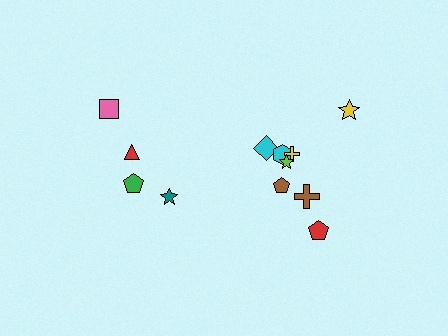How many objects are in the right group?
There are 8 objects.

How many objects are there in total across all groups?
There are 12 objects.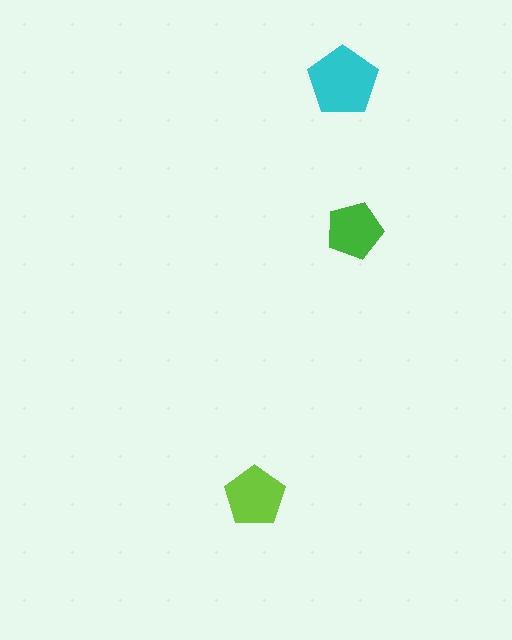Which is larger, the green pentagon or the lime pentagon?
The lime one.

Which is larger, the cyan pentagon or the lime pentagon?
The cyan one.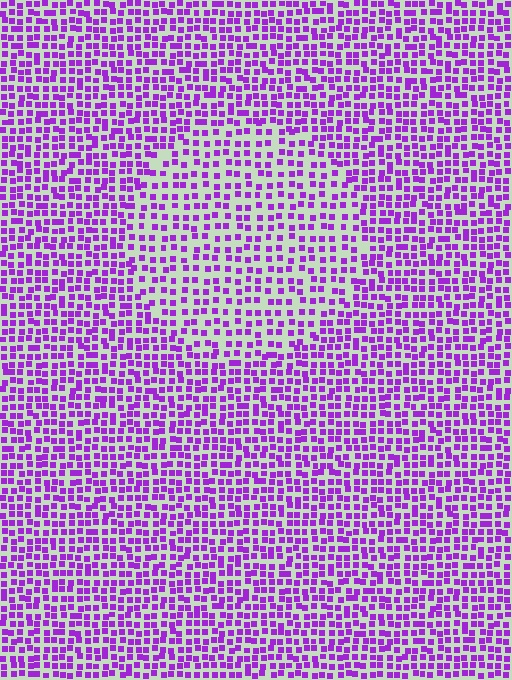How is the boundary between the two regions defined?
The boundary is defined by a change in element density (approximately 1.6x ratio). All elements are the same color, size, and shape.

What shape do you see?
I see a circle.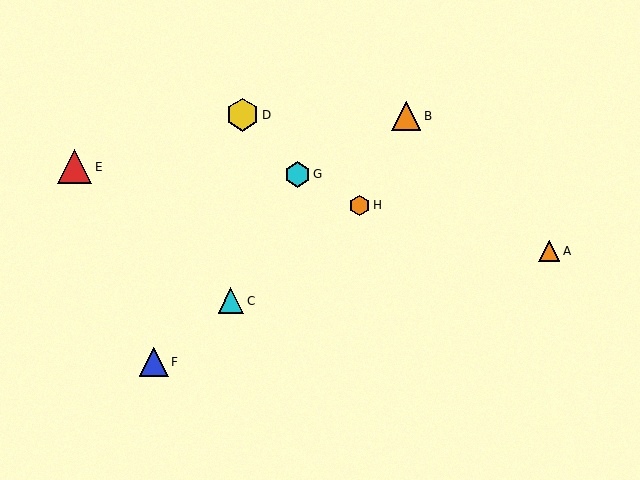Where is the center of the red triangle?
The center of the red triangle is at (75, 167).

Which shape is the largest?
The red triangle (labeled E) is the largest.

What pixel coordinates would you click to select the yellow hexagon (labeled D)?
Click at (243, 115) to select the yellow hexagon D.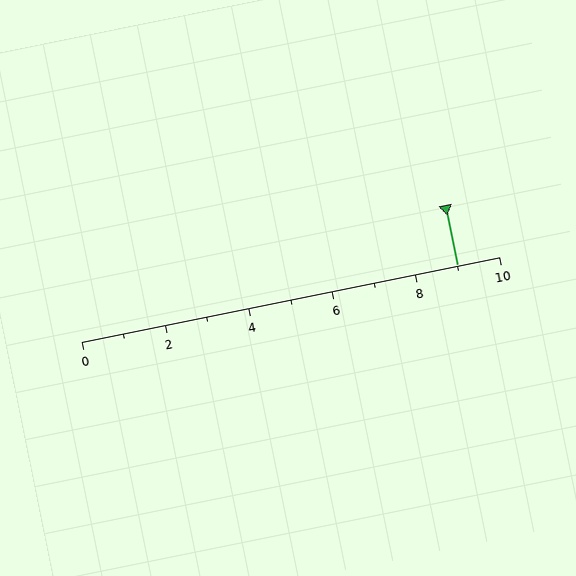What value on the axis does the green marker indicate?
The marker indicates approximately 9.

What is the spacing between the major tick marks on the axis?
The major ticks are spaced 2 apart.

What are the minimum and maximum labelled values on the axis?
The axis runs from 0 to 10.